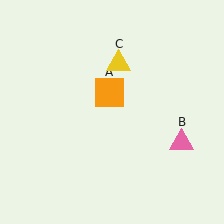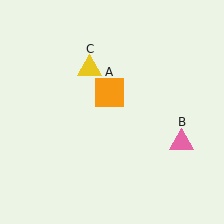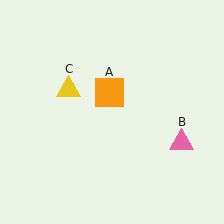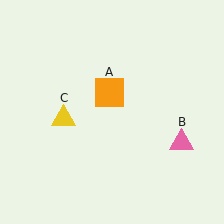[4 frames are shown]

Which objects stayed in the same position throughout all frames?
Orange square (object A) and pink triangle (object B) remained stationary.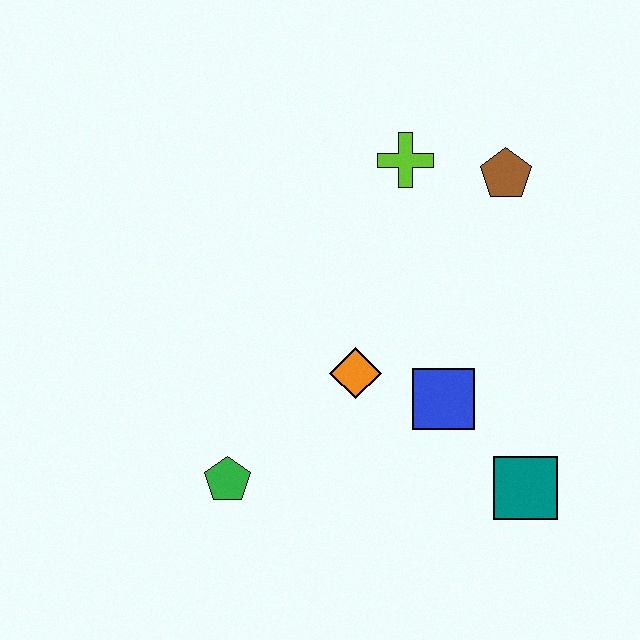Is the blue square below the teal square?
No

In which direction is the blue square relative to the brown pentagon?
The blue square is below the brown pentagon.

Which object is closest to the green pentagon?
The orange diamond is closest to the green pentagon.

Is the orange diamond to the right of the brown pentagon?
No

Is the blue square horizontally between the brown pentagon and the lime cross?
Yes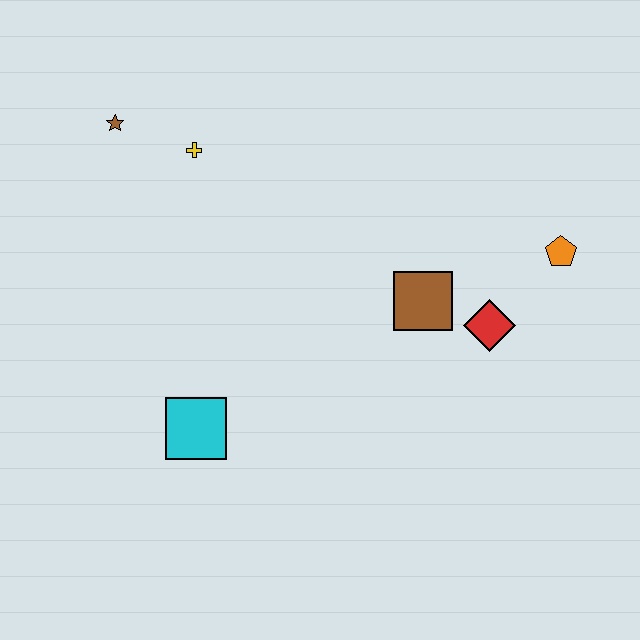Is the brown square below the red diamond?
No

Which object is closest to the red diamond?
The brown square is closest to the red diamond.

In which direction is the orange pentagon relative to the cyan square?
The orange pentagon is to the right of the cyan square.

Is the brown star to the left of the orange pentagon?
Yes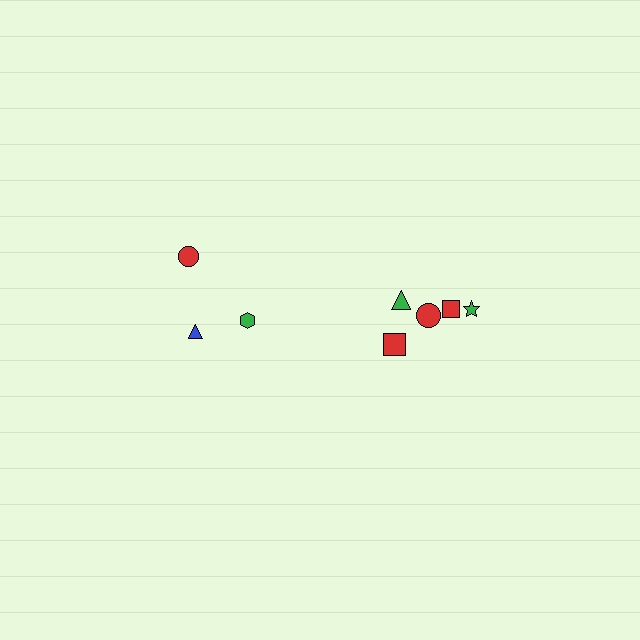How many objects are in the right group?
There are 5 objects.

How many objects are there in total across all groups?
There are 8 objects.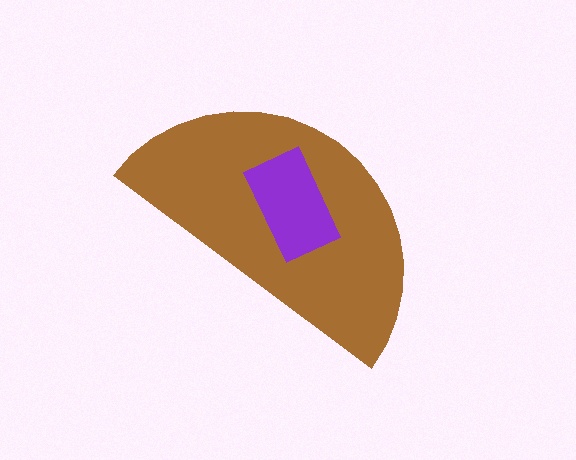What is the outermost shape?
The brown semicircle.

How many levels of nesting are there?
2.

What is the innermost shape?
The purple rectangle.